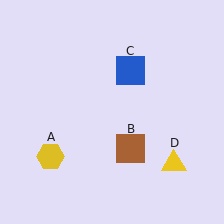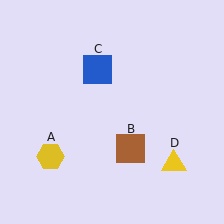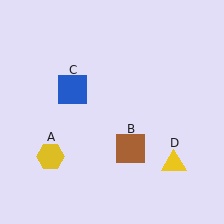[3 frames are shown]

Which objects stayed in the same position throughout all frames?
Yellow hexagon (object A) and brown square (object B) and yellow triangle (object D) remained stationary.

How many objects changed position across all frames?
1 object changed position: blue square (object C).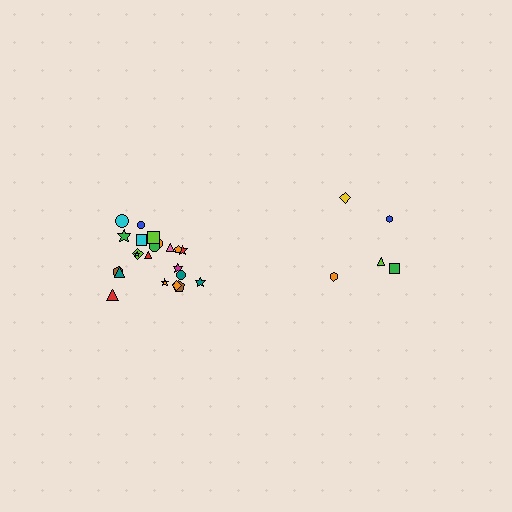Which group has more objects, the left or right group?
The left group.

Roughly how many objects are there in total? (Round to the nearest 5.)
Roughly 25 objects in total.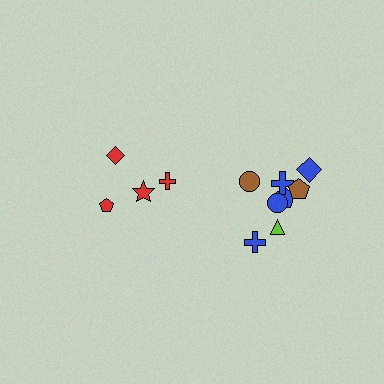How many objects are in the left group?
There are 4 objects.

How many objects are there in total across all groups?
There are 12 objects.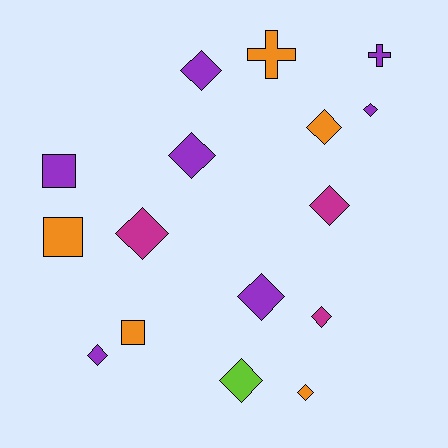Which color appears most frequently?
Purple, with 7 objects.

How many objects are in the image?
There are 16 objects.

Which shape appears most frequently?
Diamond, with 11 objects.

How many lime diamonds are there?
There is 1 lime diamond.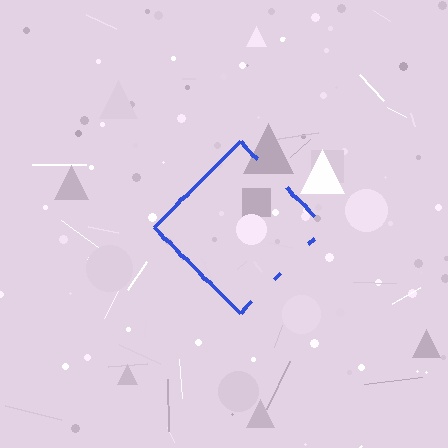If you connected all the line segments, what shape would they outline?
They would outline a diamond.